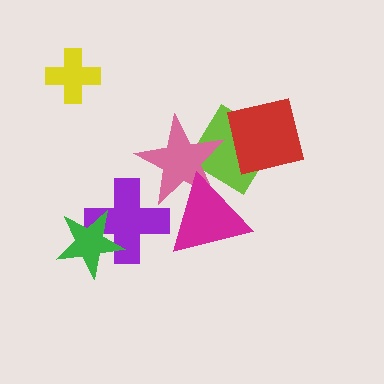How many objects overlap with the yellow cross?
0 objects overlap with the yellow cross.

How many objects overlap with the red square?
1 object overlaps with the red square.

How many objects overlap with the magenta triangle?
3 objects overlap with the magenta triangle.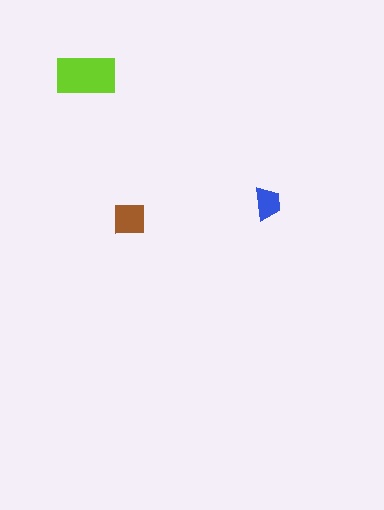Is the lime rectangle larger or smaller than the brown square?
Larger.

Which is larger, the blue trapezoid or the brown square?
The brown square.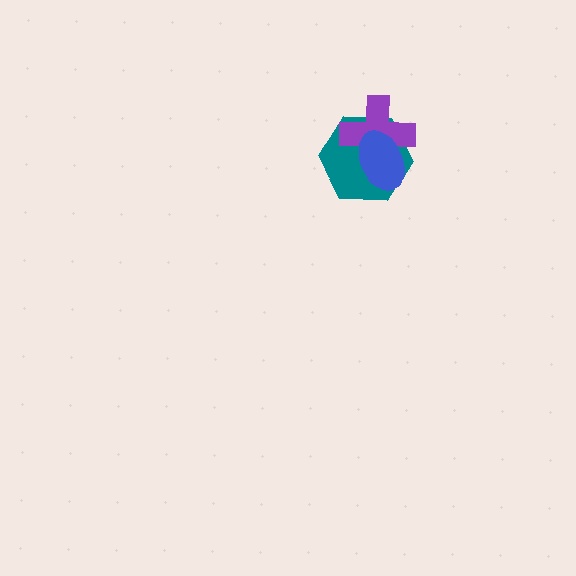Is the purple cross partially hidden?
Yes, it is partially covered by another shape.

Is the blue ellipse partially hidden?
No, no other shape covers it.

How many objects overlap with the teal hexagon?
2 objects overlap with the teal hexagon.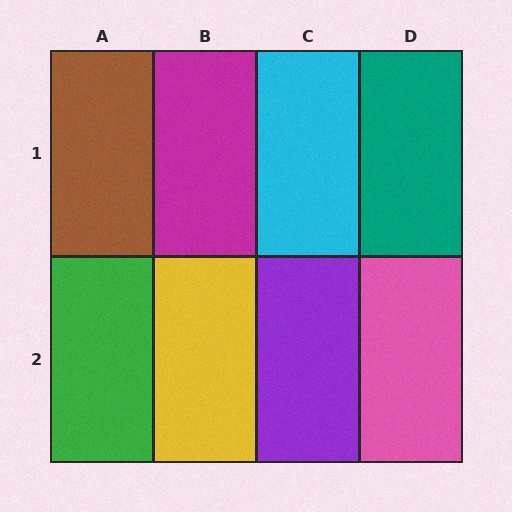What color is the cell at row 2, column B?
Yellow.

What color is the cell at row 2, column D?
Pink.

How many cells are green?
1 cell is green.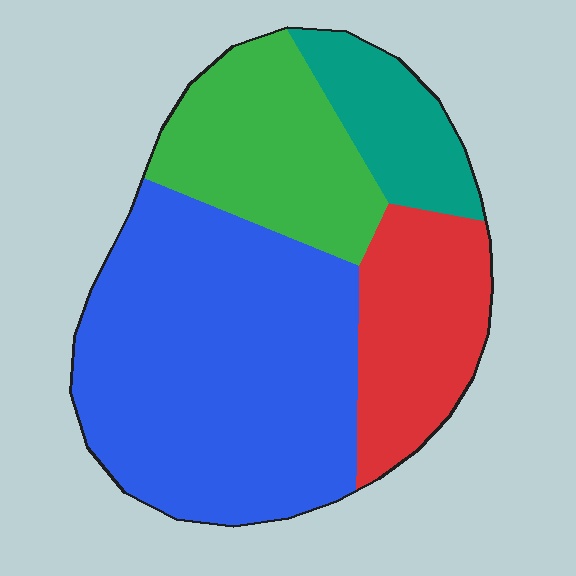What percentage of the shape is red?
Red covers around 20% of the shape.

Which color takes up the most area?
Blue, at roughly 50%.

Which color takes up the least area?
Teal, at roughly 10%.